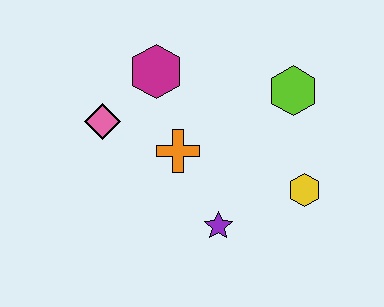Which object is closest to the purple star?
The orange cross is closest to the purple star.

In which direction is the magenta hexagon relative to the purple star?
The magenta hexagon is above the purple star.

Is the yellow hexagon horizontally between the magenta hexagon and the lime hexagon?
No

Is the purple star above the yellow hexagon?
No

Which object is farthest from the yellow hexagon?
The pink diamond is farthest from the yellow hexagon.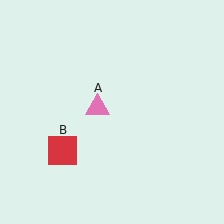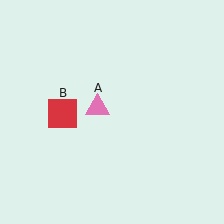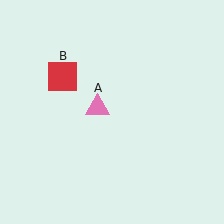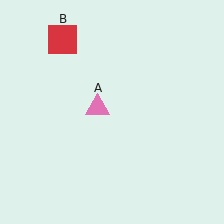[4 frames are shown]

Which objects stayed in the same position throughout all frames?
Pink triangle (object A) remained stationary.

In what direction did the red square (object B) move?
The red square (object B) moved up.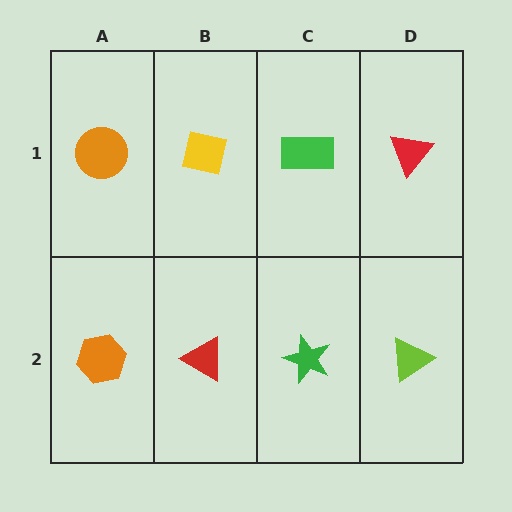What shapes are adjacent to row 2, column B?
A yellow square (row 1, column B), an orange hexagon (row 2, column A), a green star (row 2, column C).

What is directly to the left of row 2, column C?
A red triangle.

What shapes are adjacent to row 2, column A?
An orange circle (row 1, column A), a red triangle (row 2, column B).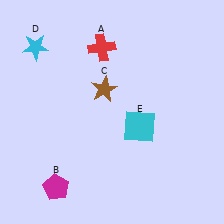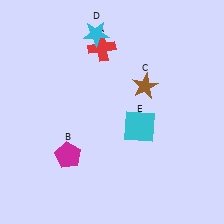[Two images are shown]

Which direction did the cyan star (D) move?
The cyan star (D) moved right.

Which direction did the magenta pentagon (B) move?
The magenta pentagon (B) moved up.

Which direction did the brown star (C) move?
The brown star (C) moved right.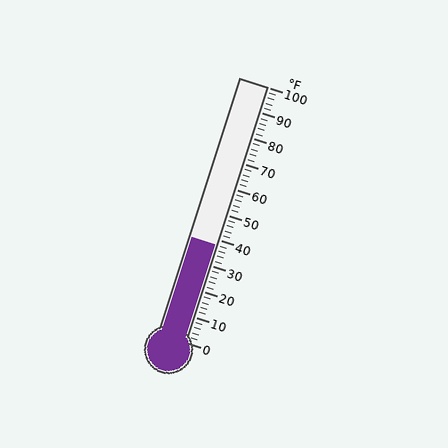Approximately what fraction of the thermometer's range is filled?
The thermometer is filled to approximately 40% of its range.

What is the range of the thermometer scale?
The thermometer scale ranges from 0°F to 100°F.